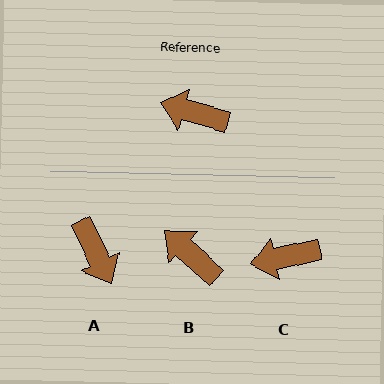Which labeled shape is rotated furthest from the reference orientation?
A, about 132 degrees away.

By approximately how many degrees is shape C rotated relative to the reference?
Approximately 28 degrees counter-clockwise.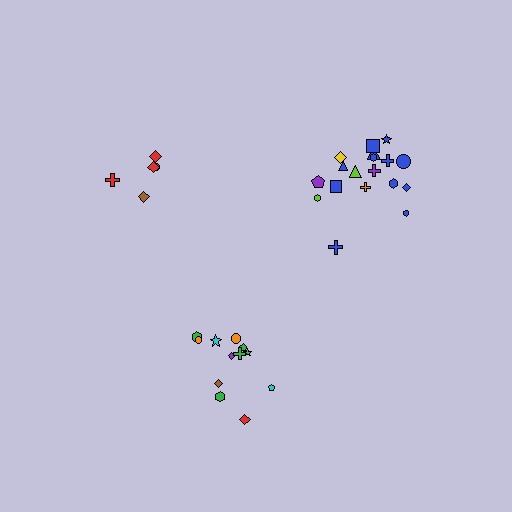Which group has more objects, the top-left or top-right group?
The top-right group.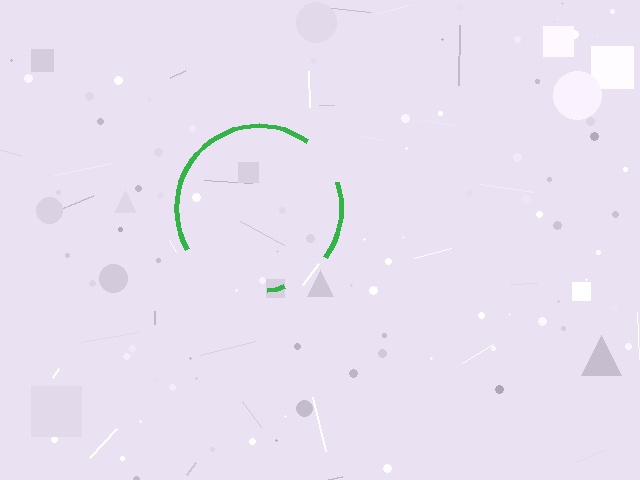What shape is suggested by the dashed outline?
The dashed outline suggests a circle.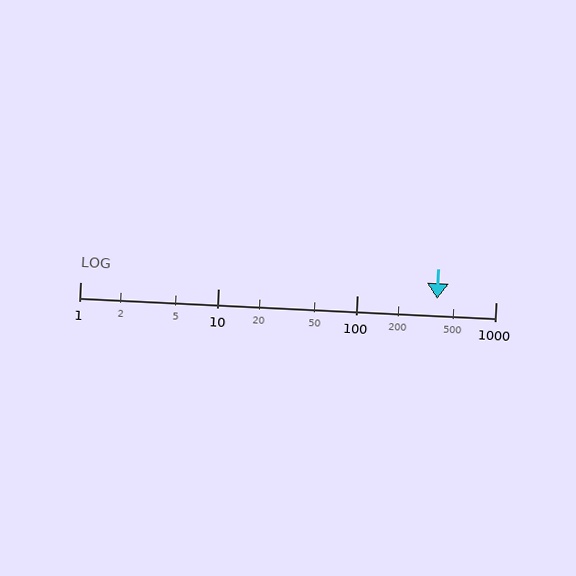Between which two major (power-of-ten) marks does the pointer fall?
The pointer is between 100 and 1000.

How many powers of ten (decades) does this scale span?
The scale spans 3 decades, from 1 to 1000.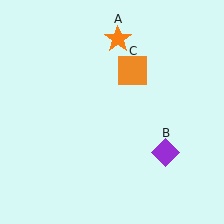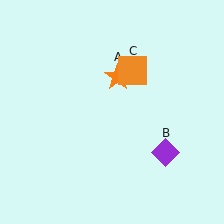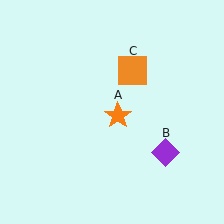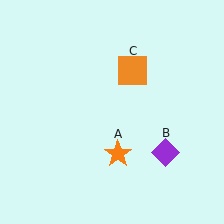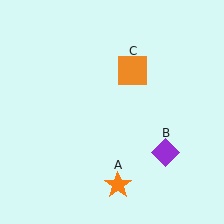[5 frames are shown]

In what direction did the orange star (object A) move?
The orange star (object A) moved down.